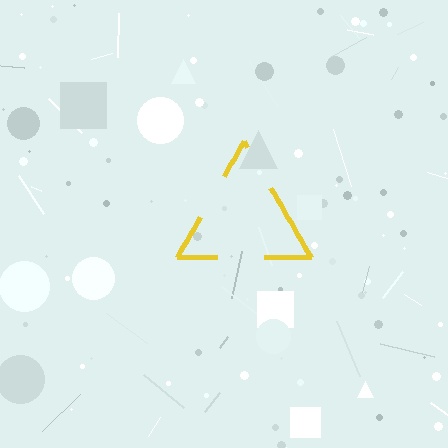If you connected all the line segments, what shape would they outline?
They would outline a triangle.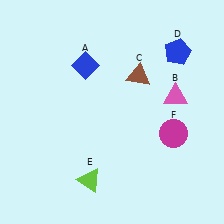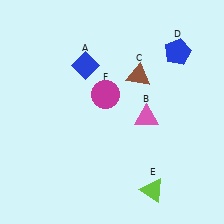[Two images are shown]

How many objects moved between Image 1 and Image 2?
3 objects moved between the two images.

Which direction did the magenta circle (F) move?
The magenta circle (F) moved left.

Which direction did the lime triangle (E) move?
The lime triangle (E) moved right.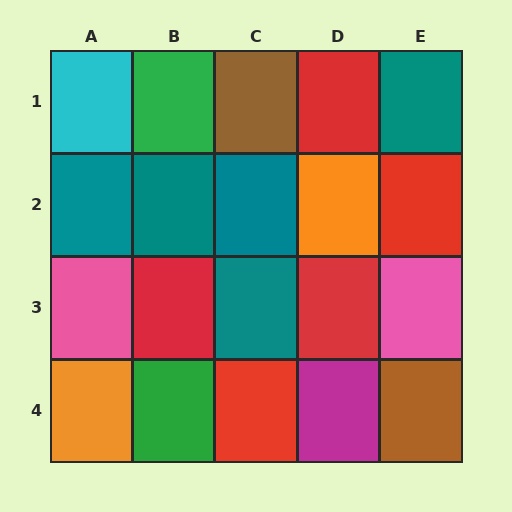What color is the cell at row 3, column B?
Red.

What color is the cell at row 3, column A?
Pink.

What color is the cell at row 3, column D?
Red.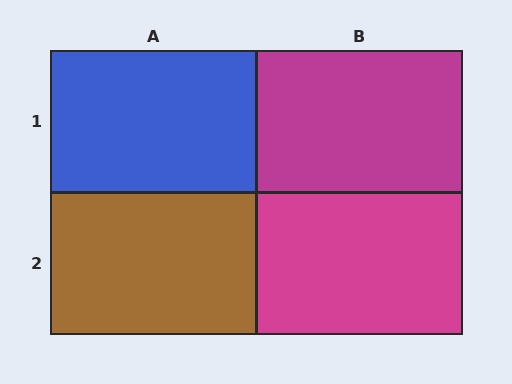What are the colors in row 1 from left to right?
Blue, magenta.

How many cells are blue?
1 cell is blue.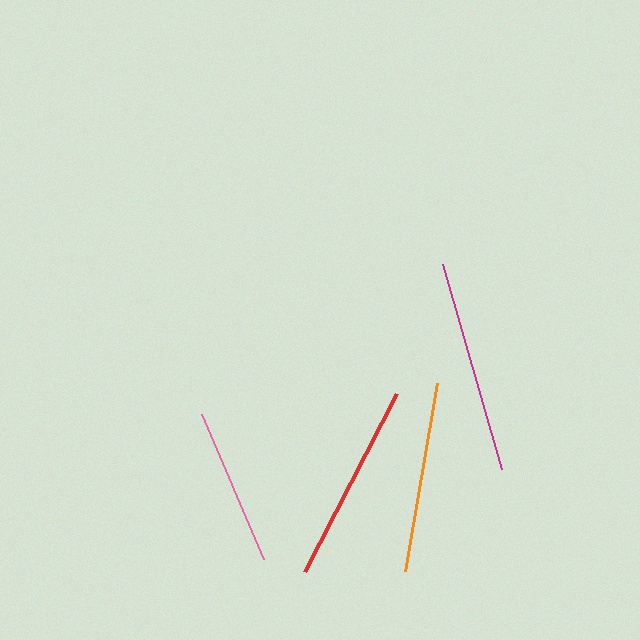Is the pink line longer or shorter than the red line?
The red line is longer than the pink line.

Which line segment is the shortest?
The pink line is the shortest at approximately 157 pixels.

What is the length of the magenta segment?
The magenta segment is approximately 214 pixels long.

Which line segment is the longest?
The magenta line is the longest at approximately 214 pixels.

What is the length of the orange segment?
The orange segment is approximately 190 pixels long.